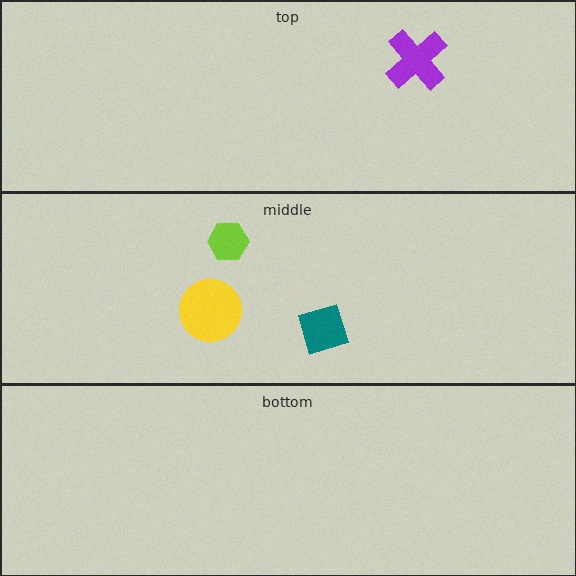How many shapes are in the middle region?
3.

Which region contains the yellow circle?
The middle region.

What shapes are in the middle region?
The yellow circle, the teal square, the lime hexagon.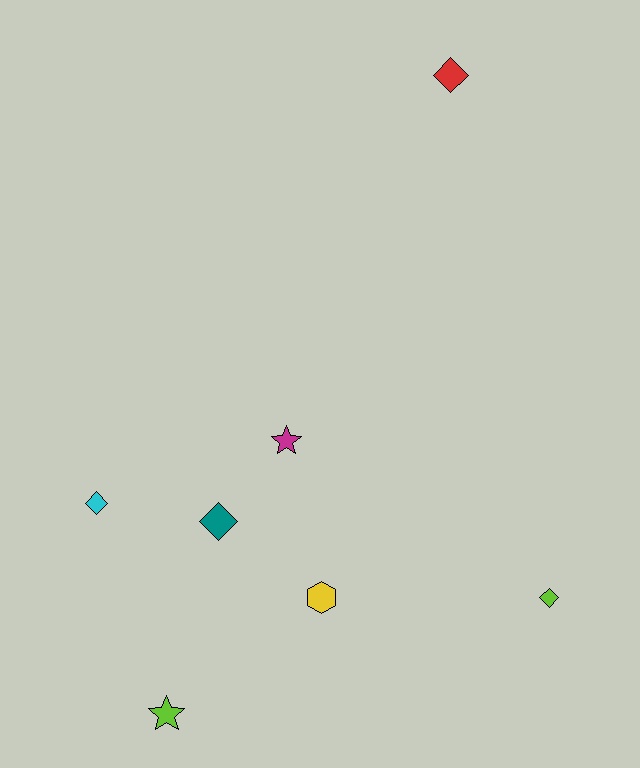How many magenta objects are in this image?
There is 1 magenta object.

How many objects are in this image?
There are 7 objects.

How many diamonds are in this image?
There are 4 diamonds.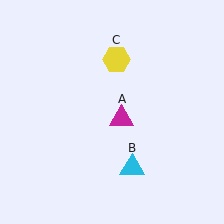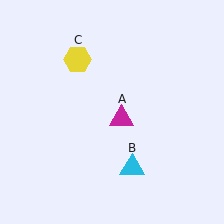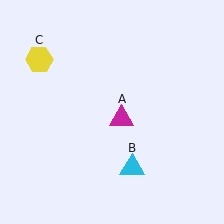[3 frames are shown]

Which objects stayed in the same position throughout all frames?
Magenta triangle (object A) and cyan triangle (object B) remained stationary.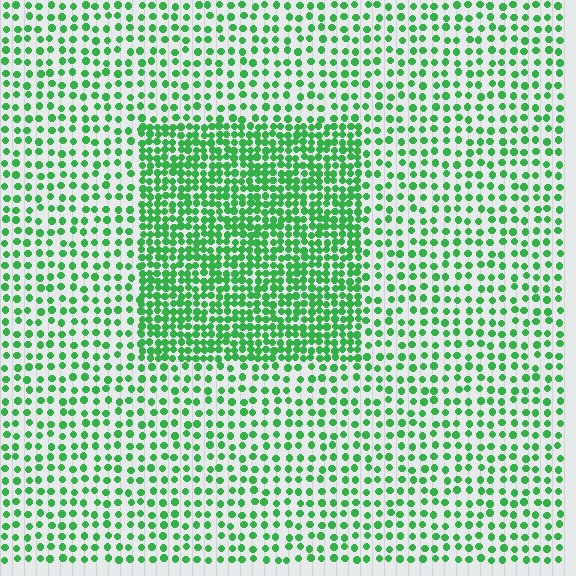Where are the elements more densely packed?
The elements are more densely packed inside the rectangle boundary.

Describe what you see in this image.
The image contains small green elements arranged at two different densities. A rectangle-shaped region is visible where the elements are more densely packed than the surrounding area.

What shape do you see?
I see a rectangle.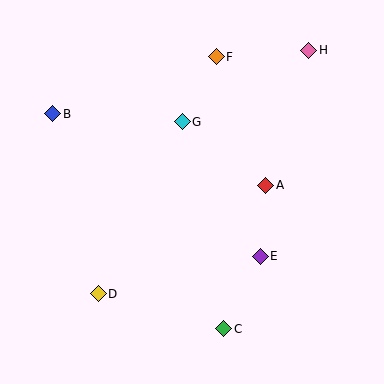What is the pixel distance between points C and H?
The distance between C and H is 291 pixels.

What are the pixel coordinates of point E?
Point E is at (260, 256).